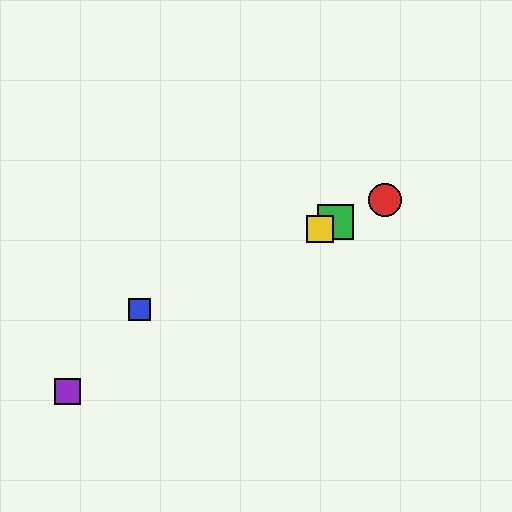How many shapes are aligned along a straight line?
4 shapes (the red circle, the blue square, the green square, the yellow square) are aligned along a straight line.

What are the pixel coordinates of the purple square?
The purple square is at (67, 392).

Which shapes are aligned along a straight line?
The red circle, the blue square, the green square, the yellow square are aligned along a straight line.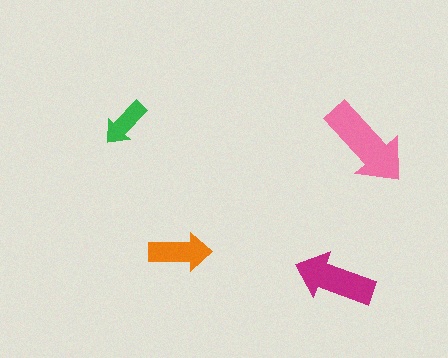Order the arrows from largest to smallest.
the pink one, the magenta one, the orange one, the green one.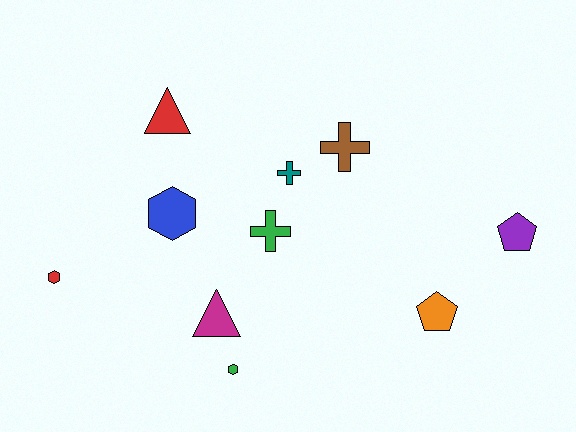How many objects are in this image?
There are 10 objects.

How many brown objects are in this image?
There is 1 brown object.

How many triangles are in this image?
There are 2 triangles.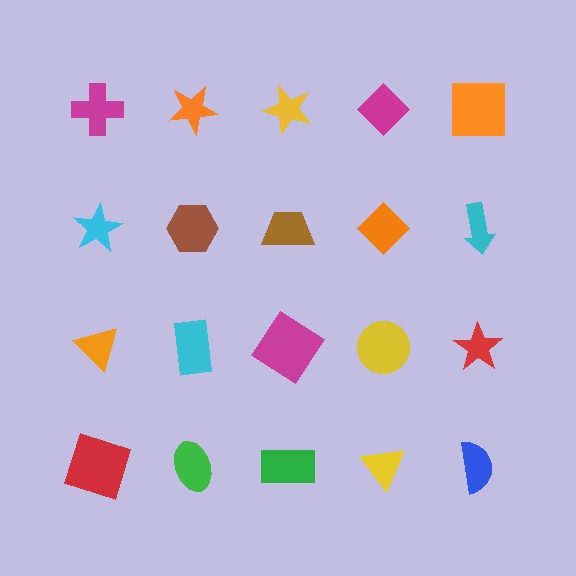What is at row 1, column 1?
A magenta cross.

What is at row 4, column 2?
A green ellipse.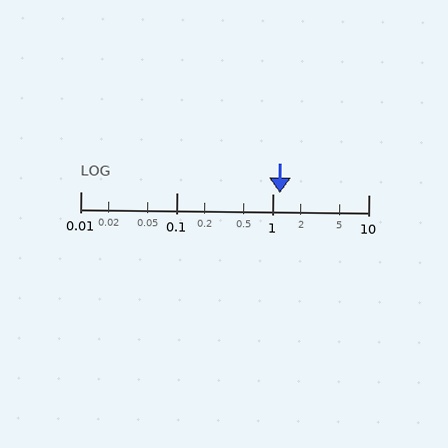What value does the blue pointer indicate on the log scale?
The pointer indicates approximately 1.2.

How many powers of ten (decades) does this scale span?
The scale spans 3 decades, from 0.01 to 10.